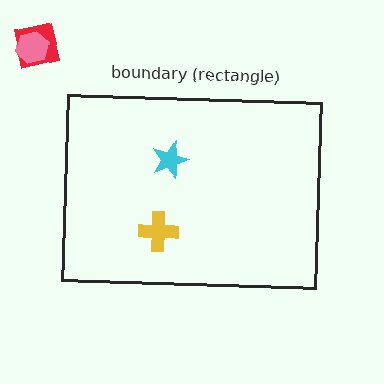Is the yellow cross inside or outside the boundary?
Inside.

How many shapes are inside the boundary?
2 inside, 2 outside.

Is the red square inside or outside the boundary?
Outside.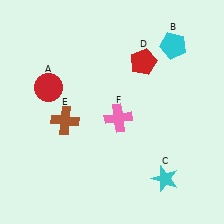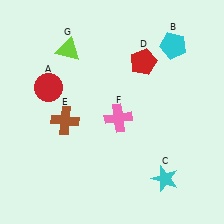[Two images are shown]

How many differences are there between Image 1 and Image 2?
There is 1 difference between the two images.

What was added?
A lime triangle (G) was added in Image 2.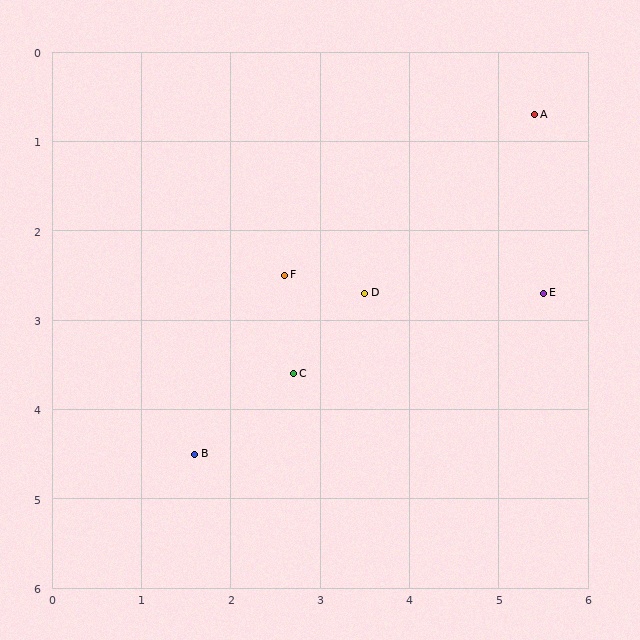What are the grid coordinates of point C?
Point C is at approximately (2.7, 3.6).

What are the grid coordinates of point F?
Point F is at approximately (2.6, 2.5).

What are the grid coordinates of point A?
Point A is at approximately (5.4, 0.7).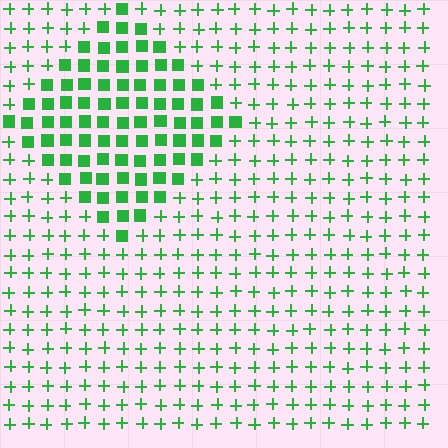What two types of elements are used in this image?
The image uses squares inside the diamond region and plus signs outside it.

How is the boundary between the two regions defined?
The boundary is defined by a change in element shape: squares inside vs. plus signs outside. All elements share the same color and spacing.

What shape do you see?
I see a diamond.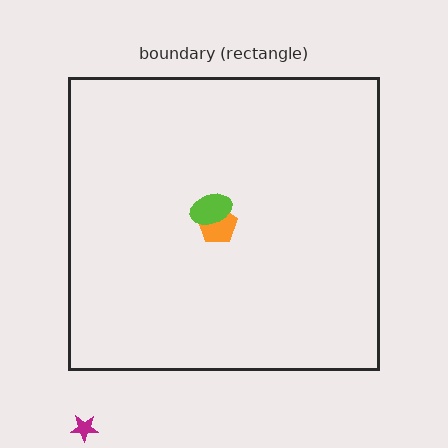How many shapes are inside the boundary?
2 inside, 1 outside.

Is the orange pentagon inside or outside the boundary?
Inside.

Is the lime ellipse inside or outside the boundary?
Inside.